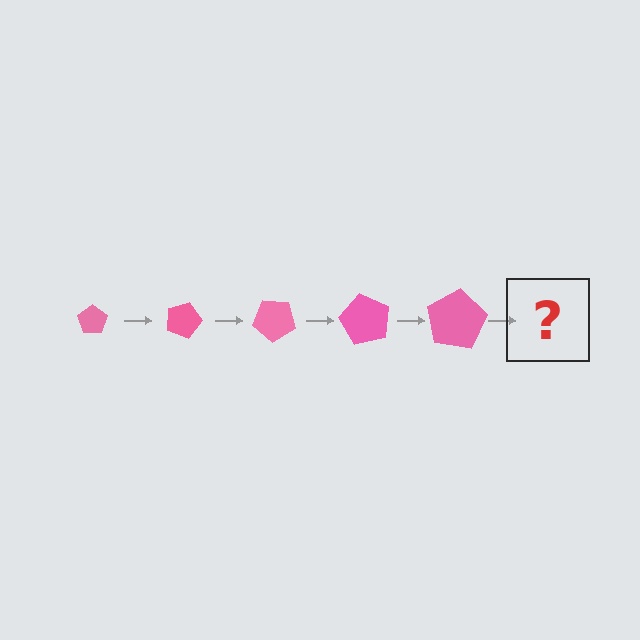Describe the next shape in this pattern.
It should be a pentagon, larger than the previous one and rotated 100 degrees from the start.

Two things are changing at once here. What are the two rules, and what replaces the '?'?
The two rules are that the pentagon grows larger each step and it rotates 20 degrees each step. The '?' should be a pentagon, larger than the previous one and rotated 100 degrees from the start.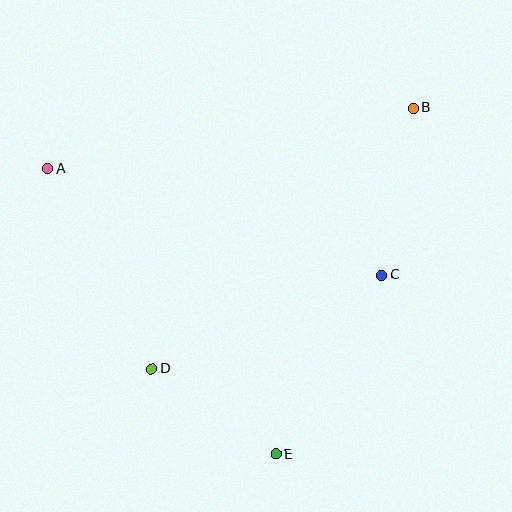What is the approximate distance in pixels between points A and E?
The distance between A and E is approximately 365 pixels.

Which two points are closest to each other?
Points D and E are closest to each other.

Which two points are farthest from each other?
Points B and E are farthest from each other.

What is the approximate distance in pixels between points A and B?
The distance between A and B is approximately 371 pixels.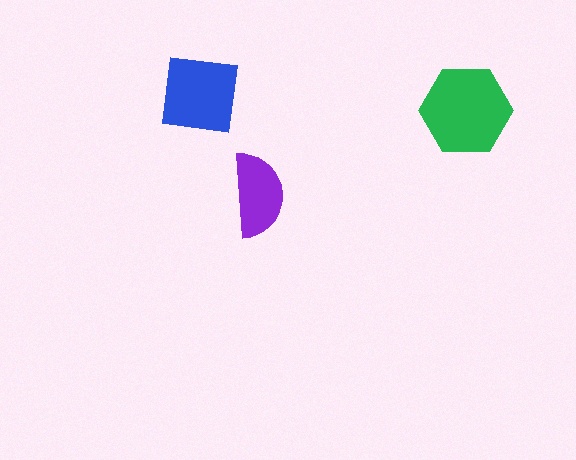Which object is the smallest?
The purple semicircle.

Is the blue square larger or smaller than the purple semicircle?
Larger.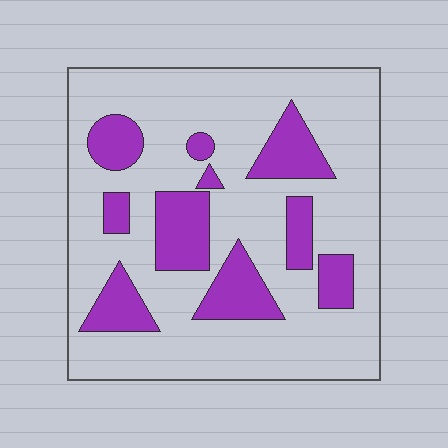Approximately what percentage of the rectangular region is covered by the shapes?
Approximately 25%.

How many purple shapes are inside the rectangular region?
10.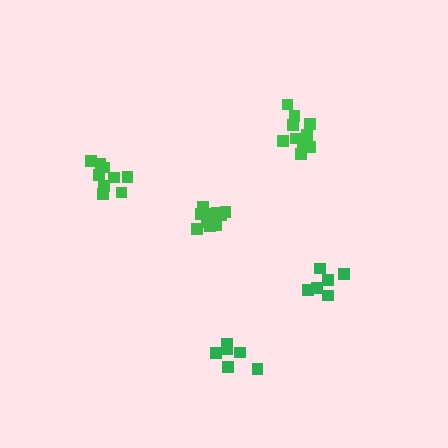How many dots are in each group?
Group 1: 6 dots, Group 2: 9 dots, Group 3: 11 dots, Group 4: 11 dots, Group 5: 6 dots (43 total).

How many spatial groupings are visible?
There are 5 spatial groupings.